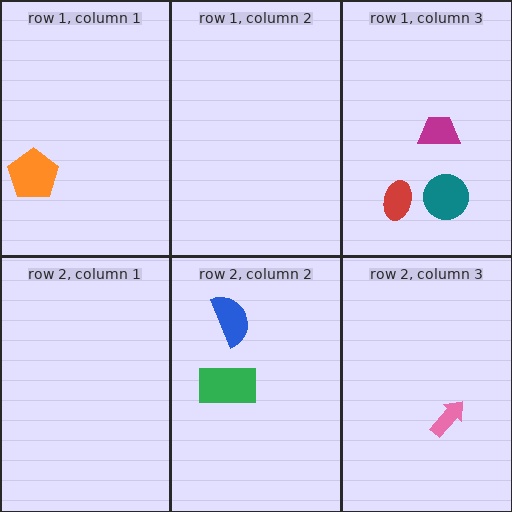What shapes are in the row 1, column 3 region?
The teal circle, the magenta trapezoid, the red ellipse.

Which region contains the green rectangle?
The row 2, column 2 region.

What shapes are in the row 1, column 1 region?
The orange pentagon.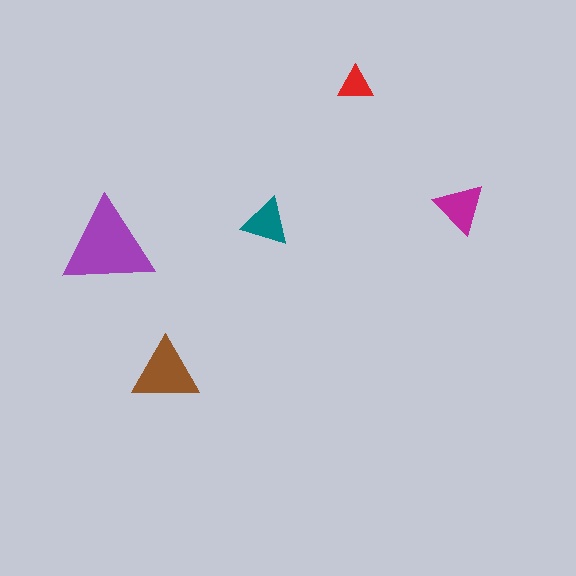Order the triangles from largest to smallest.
the purple one, the brown one, the magenta one, the teal one, the red one.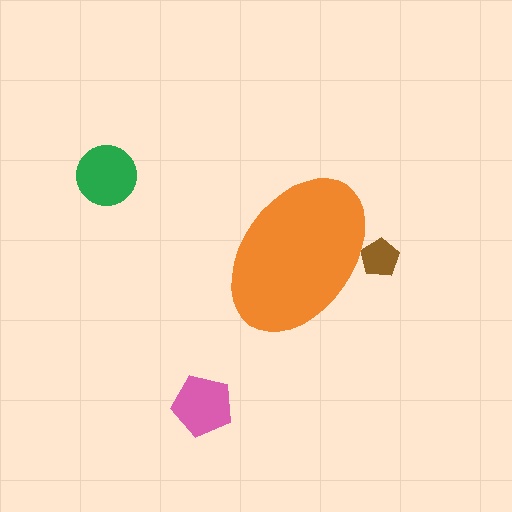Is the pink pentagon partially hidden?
No, the pink pentagon is fully visible.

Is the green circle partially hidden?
No, the green circle is fully visible.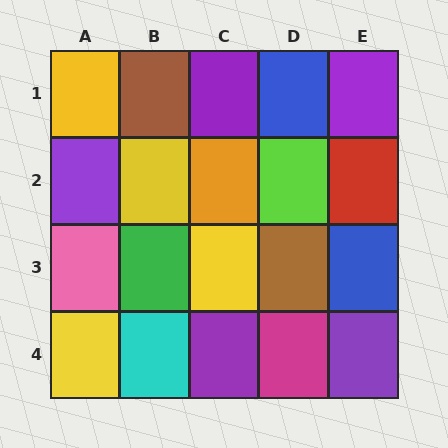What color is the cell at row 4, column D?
Magenta.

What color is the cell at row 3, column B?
Green.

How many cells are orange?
1 cell is orange.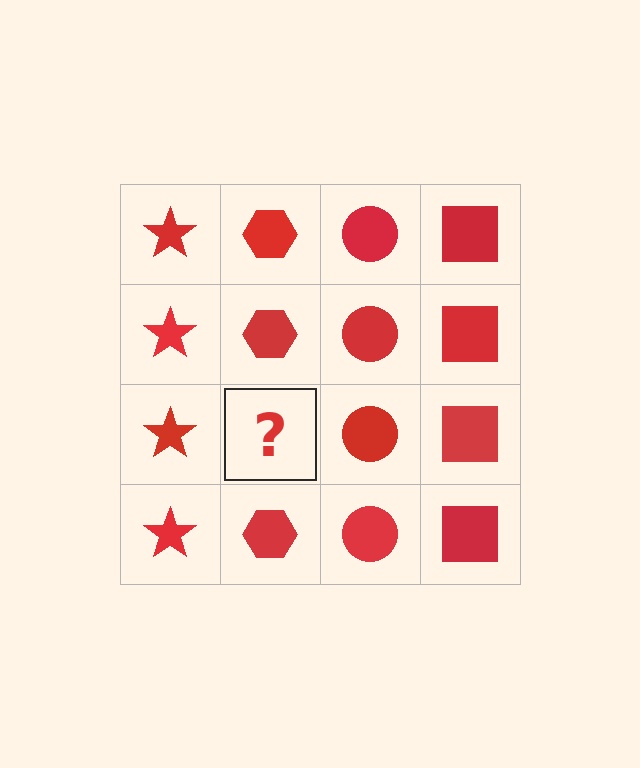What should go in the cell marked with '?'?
The missing cell should contain a red hexagon.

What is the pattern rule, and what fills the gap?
The rule is that each column has a consistent shape. The gap should be filled with a red hexagon.